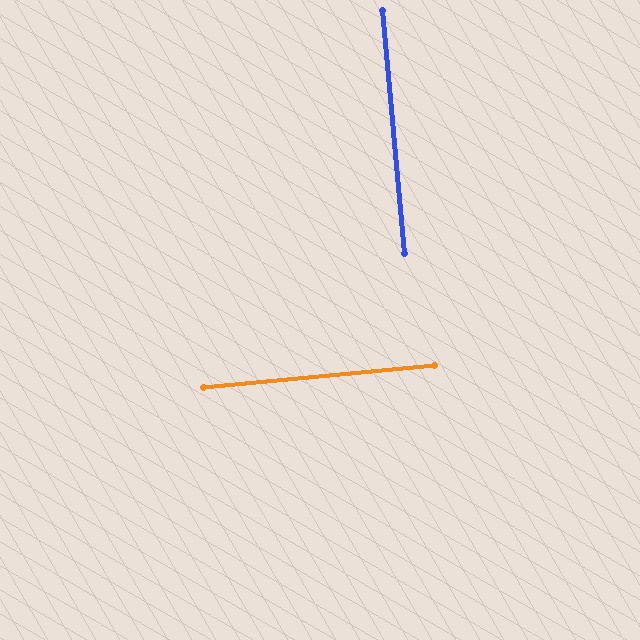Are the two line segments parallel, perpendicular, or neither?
Perpendicular — they meet at approximately 90°.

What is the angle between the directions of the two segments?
Approximately 90 degrees.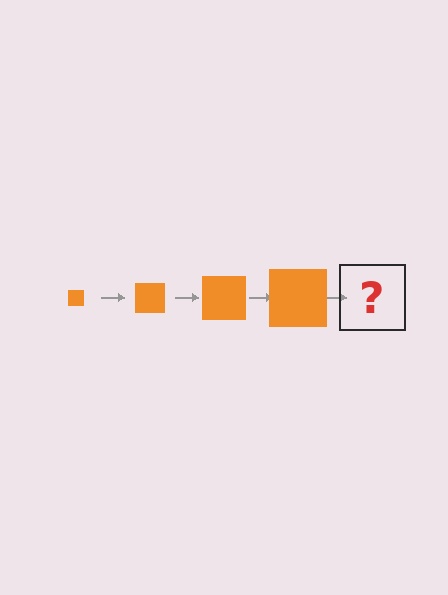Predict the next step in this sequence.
The next step is an orange square, larger than the previous one.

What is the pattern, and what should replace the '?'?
The pattern is that the square gets progressively larger each step. The '?' should be an orange square, larger than the previous one.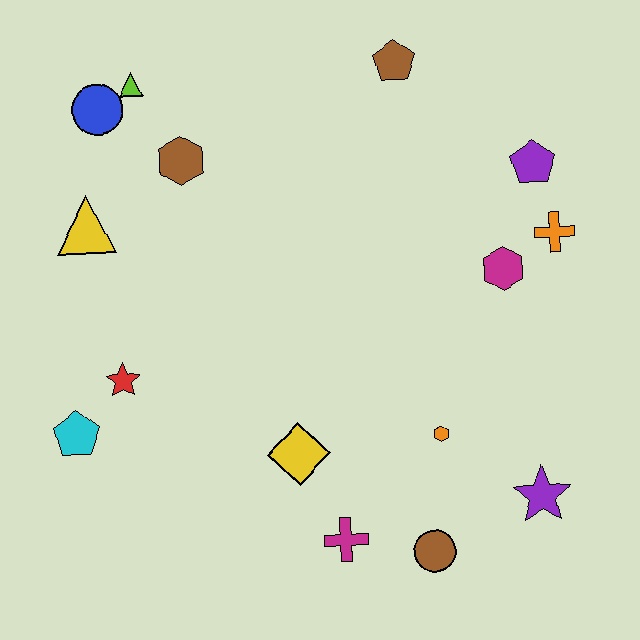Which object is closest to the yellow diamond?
The magenta cross is closest to the yellow diamond.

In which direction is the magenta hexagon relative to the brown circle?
The magenta hexagon is above the brown circle.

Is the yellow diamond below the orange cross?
Yes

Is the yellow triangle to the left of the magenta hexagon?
Yes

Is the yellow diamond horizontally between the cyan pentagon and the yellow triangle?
No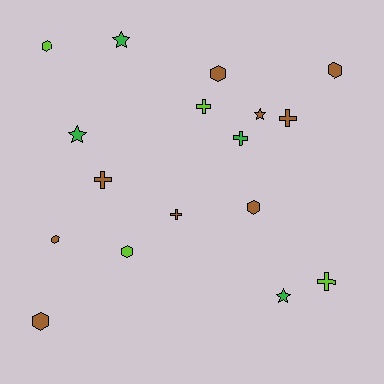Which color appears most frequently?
Brown, with 9 objects.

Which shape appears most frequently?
Hexagon, with 7 objects.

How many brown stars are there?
There is 1 brown star.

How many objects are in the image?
There are 17 objects.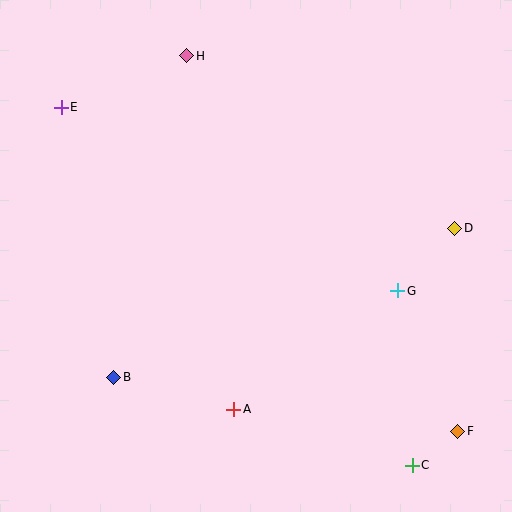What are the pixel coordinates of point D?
Point D is at (455, 228).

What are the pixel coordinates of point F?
Point F is at (458, 431).